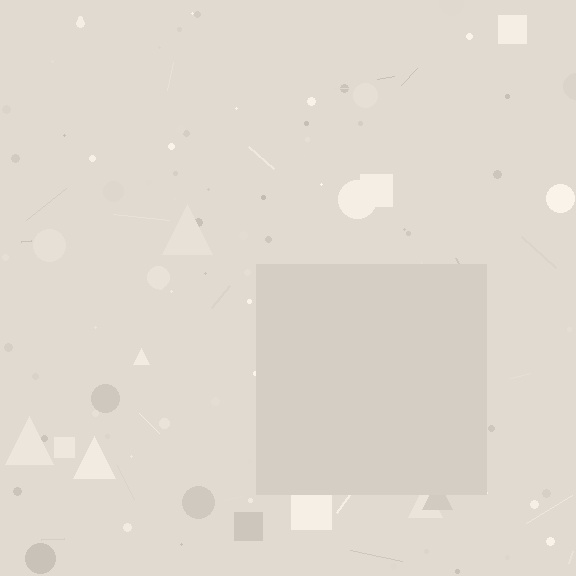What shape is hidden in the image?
A square is hidden in the image.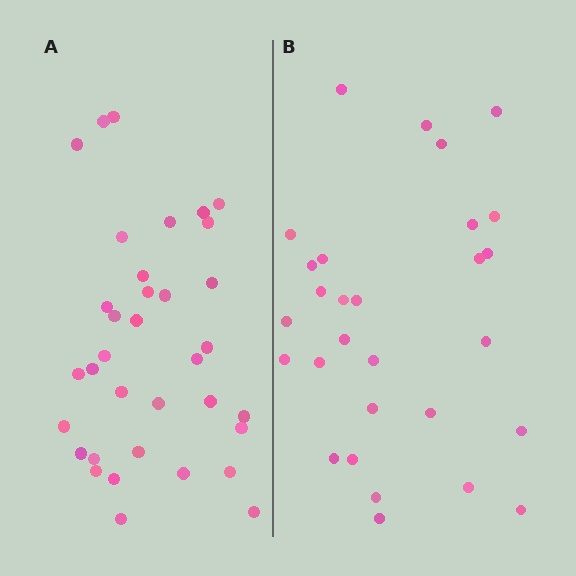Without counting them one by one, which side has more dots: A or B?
Region A (the left region) has more dots.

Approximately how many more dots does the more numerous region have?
Region A has about 6 more dots than region B.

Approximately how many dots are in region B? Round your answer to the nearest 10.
About 30 dots. (The exact count is 29, which rounds to 30.)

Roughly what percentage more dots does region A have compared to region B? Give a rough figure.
About 20% more.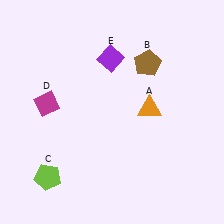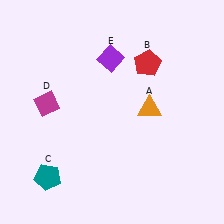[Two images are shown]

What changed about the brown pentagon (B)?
In Image 1, B is brown. In Image 2, it changed to red.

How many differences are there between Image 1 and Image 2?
There are 2 differences between the two images.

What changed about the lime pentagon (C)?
In Image 1, C is lime. In Image 2, it changed to teal.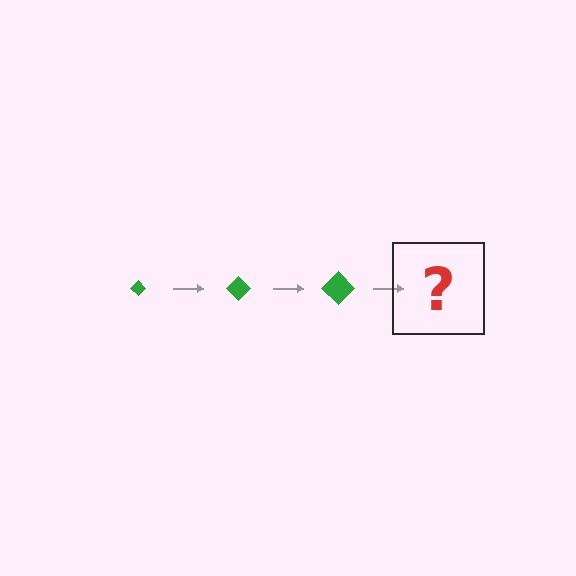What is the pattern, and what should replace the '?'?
The pattern is that the diamond gets progressively larger each step. The '?' should be a green diamond, larger than the previous one.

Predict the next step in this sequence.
The next step is a green diamond, larger than the previous one.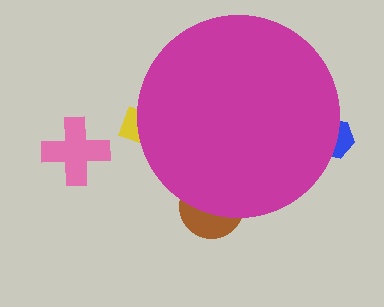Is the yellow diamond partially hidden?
Yes, the yellow diamond is partially hidden behind the magenta circle.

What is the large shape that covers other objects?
A magenta circle.